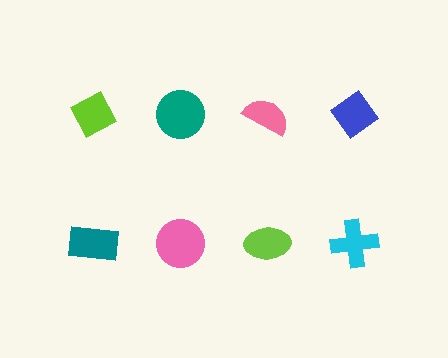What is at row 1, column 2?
A teal circle.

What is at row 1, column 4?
A blue diamond.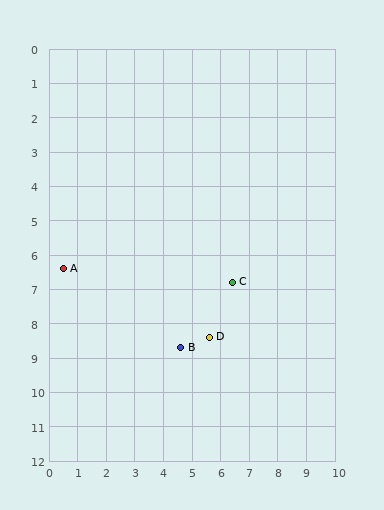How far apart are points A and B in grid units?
Points A and B are about 4.7 grid units apart.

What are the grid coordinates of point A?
Point A is at approximately (0.5, 6.4).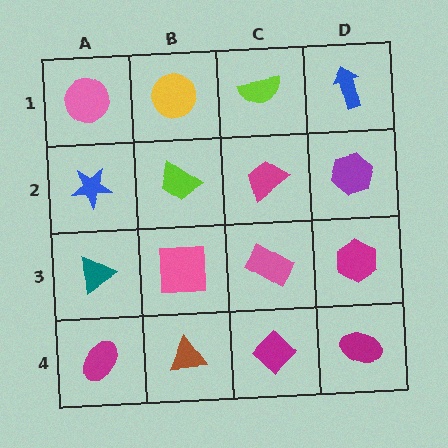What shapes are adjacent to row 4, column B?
A pink square (row 3, column B), a magenta ellipse (row 4, column A), a magenta diamond (row 4, column C).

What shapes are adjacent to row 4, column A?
A teal triangle (row 3, column A), a brown triangle (row 4, column B).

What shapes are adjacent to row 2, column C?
A lime semicircle (row 1, column C), a pink rectangle (row 3, column C), a lime trapezoid (row 2, column B), a purple hexagon (row 2, column D).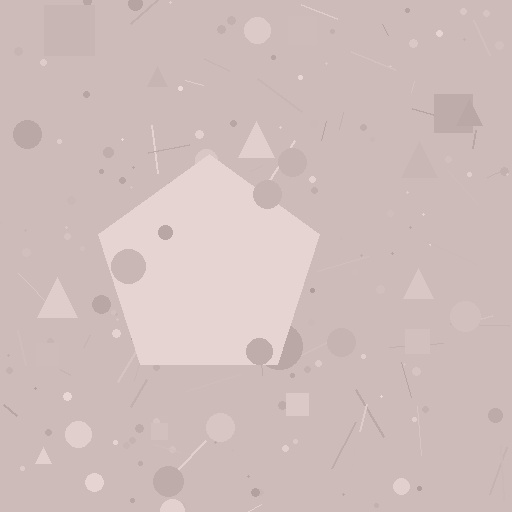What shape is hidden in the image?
A pentagon is hidden in the image.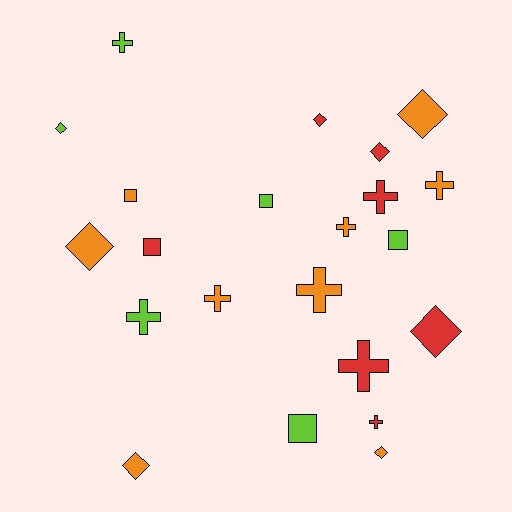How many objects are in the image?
There are 22 objects.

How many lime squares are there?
There are 3 lime squares.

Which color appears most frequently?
Orange, with 9 objects.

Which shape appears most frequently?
Cross, with 9 objects.